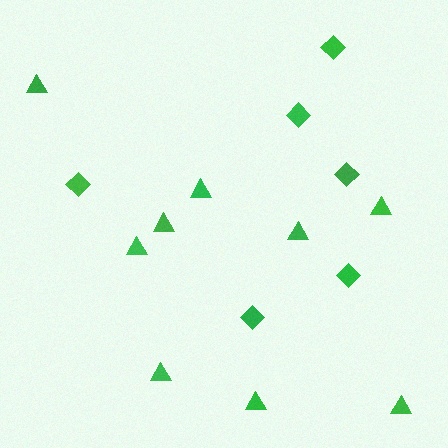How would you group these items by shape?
There are 2 groups: one group of diamonds (6) and one group of triangles (9).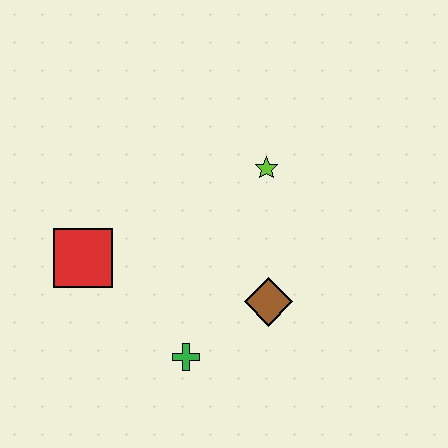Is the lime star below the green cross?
No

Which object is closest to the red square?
The green cross is closest to the red square.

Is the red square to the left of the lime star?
Yes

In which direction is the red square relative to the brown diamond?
The red square is to the left of the brown diamond.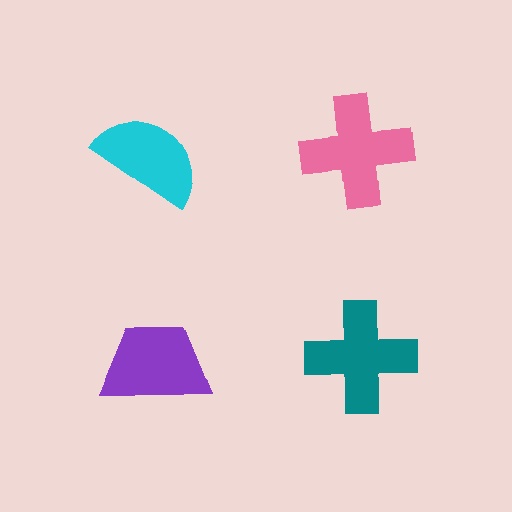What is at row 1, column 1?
A cyan semicircle.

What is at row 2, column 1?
A purple trapezoid.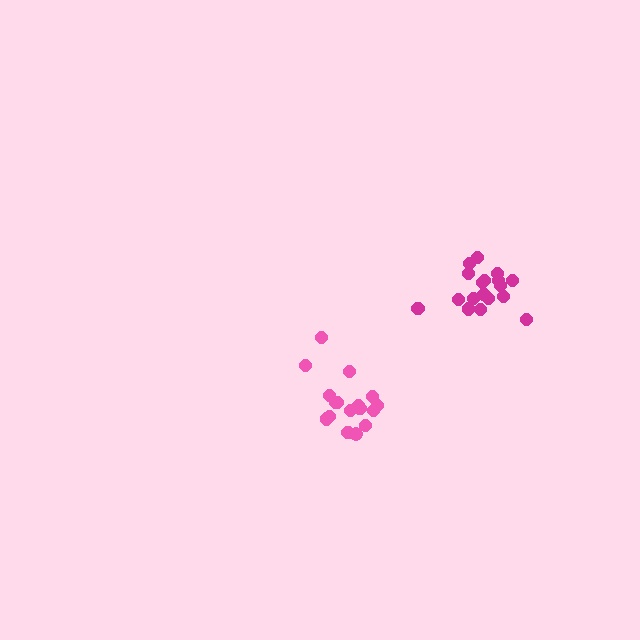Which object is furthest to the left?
The pink cluster is leftmost.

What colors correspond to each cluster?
The clusters are colored: magenta, pink.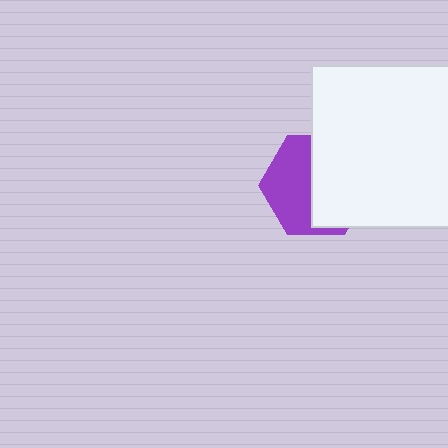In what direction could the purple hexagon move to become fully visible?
The purple hexagon could move left. That would shift it out from behind the white rectangle entirely.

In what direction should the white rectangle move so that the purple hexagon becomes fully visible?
The white rectangle should move right. That is the shortest direction to clear the overlap and leave the purple hexagon fully visible.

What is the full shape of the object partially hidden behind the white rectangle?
The partially hidden object is a purple hexagon.